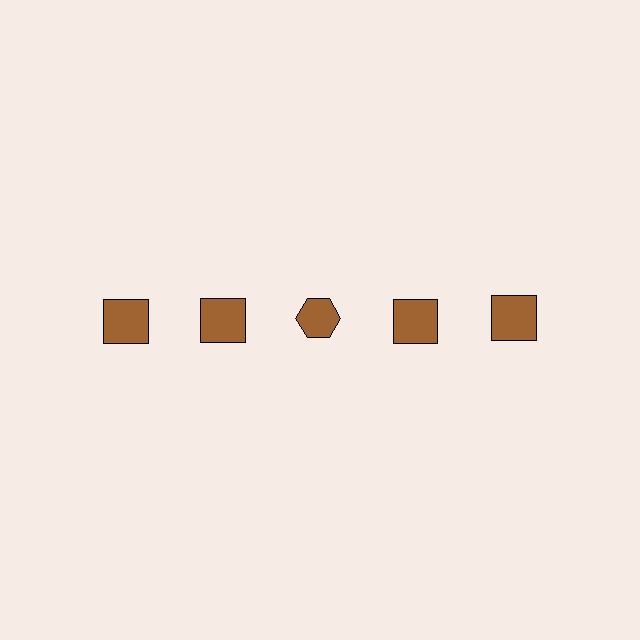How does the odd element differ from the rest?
It has a different shape: hexagon instead of square.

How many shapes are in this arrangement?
There are 5 shapes arranged in a grid pattern.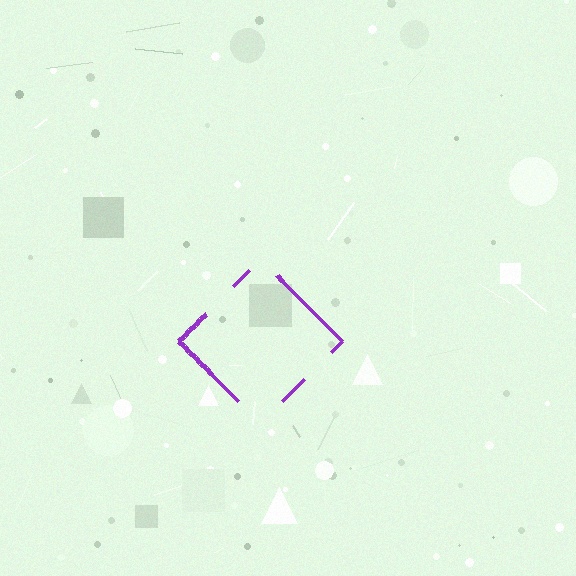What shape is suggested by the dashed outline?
The dashed outline suggests a diamond.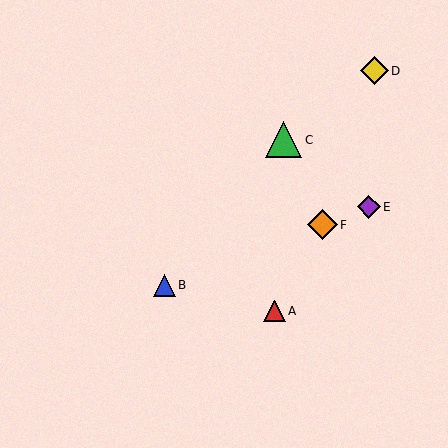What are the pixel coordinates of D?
Object D is at (375, 71).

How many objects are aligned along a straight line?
3 objects (B, E, F) are aligned along a straight line.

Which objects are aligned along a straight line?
Objects B, E, F are aligned along a straight line.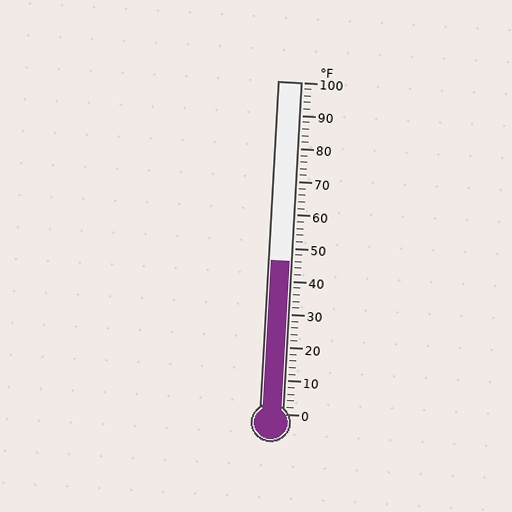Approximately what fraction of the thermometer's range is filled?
The thermometer is filled to approximately 45% of its range.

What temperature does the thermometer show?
The thermometer shows approximately 46°F.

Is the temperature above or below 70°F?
The temperature is below 70°F.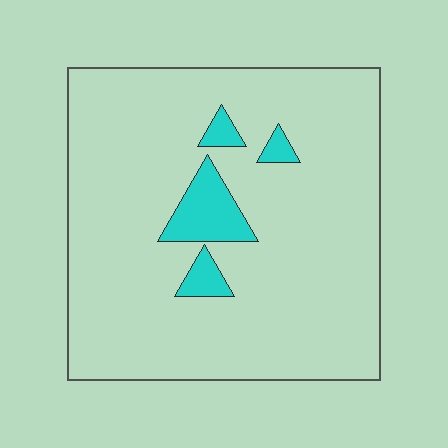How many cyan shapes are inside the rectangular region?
4.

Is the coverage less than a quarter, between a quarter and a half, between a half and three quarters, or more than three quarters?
Less than a quarter.